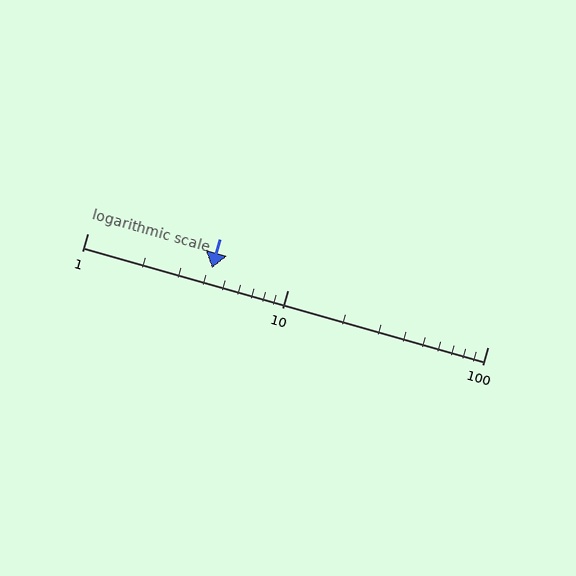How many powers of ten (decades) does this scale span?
The scale spans 2 decades, from 1 to 100.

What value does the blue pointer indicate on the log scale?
The pointer indicates approximately 4.2.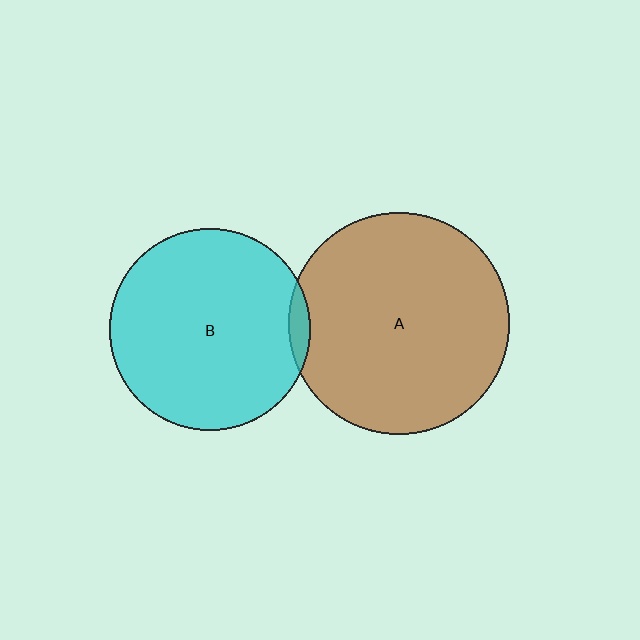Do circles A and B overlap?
Yes.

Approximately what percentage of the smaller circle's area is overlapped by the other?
Approximately 5%.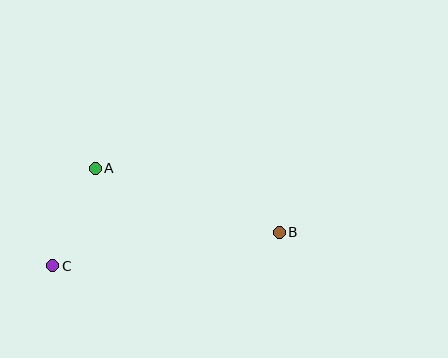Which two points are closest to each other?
Points A and C are closest to each other.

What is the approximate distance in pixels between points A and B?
The distance between A and B is approximately 194 pixels.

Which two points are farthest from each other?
Points B and C are farthest from each other.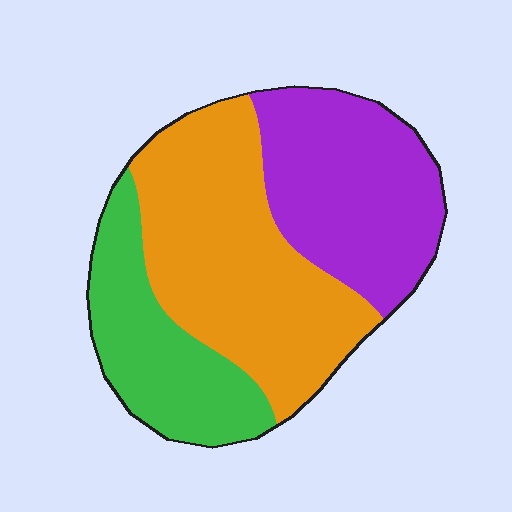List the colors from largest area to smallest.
From largest to smallest: orange, purple, green.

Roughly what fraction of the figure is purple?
Purple takes up about one third (1/3) of the figure.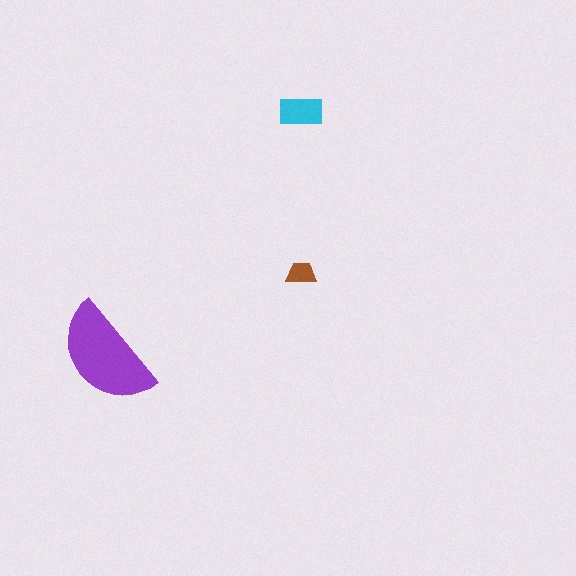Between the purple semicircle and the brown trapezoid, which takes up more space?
The purple semicircle.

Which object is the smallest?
The brown trapezoid.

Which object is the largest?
The purple semicircle.